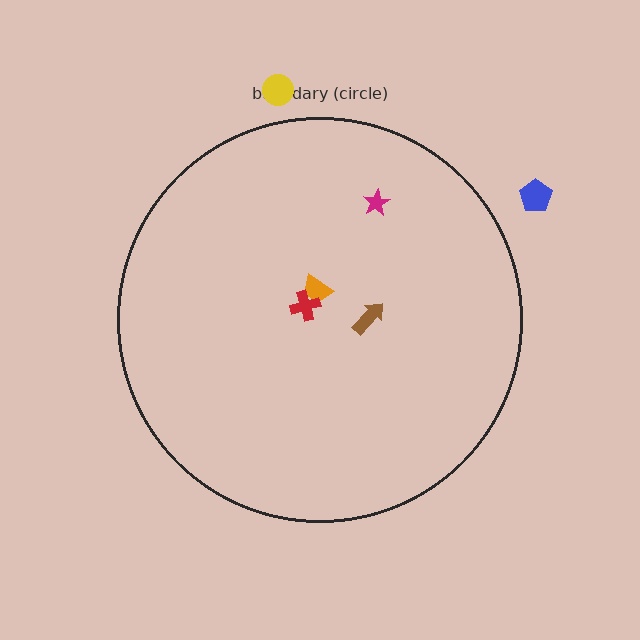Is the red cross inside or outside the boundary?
Inside.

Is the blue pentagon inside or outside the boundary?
Outside.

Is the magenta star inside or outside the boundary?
Inside.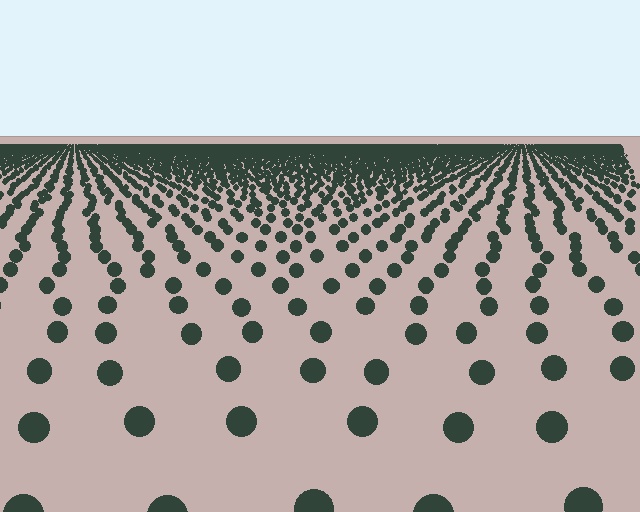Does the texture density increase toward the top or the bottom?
Density increases toward the top.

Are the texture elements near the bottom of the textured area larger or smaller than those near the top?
Larger. Near the bottom, elements are closer to the viewer and appear at a bigger on-screen size.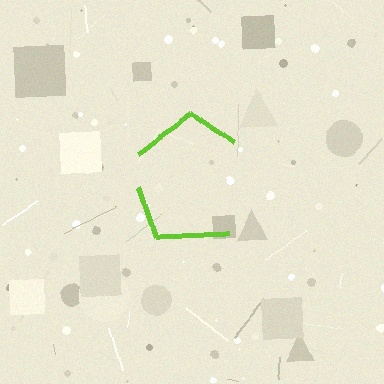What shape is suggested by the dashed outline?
The dashed outline suggests a pentagon.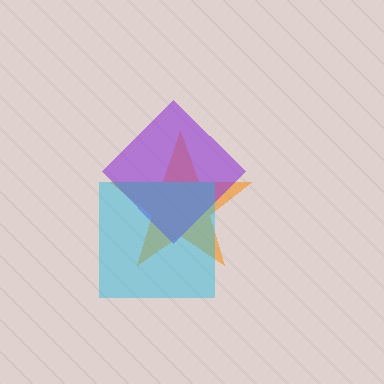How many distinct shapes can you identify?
There are 3 distinct shapes: an orange star, a purple diamond, a cyan square.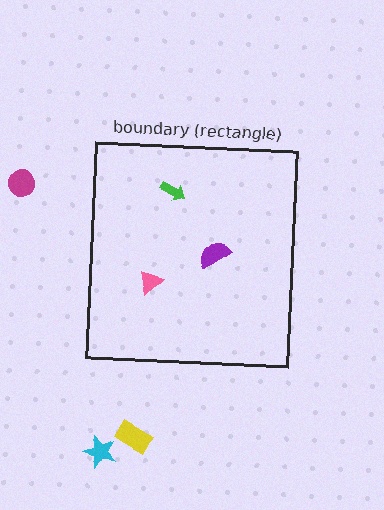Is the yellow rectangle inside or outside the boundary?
Outside.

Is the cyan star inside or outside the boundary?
Outside.